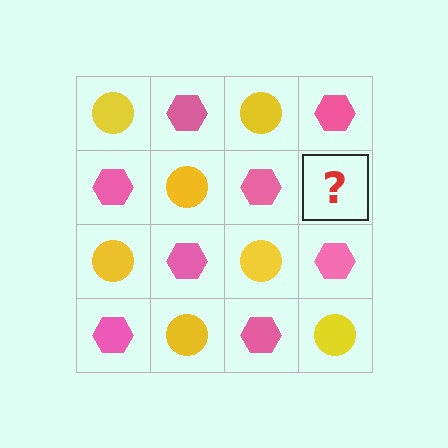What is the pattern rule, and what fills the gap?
The rule is that it alternates yellow circle and pink hexagon in a checkerboard pattern. The gap should be filled with a yellow circle.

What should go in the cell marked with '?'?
The missing cell should contain a yellow circle.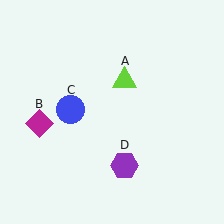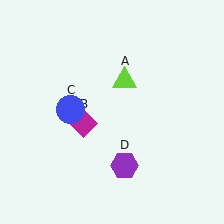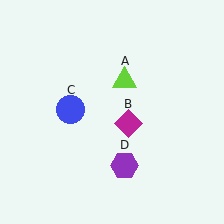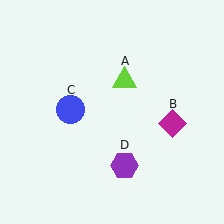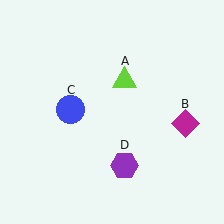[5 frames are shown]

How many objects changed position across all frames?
1 object changed position: magenta diamond (object B).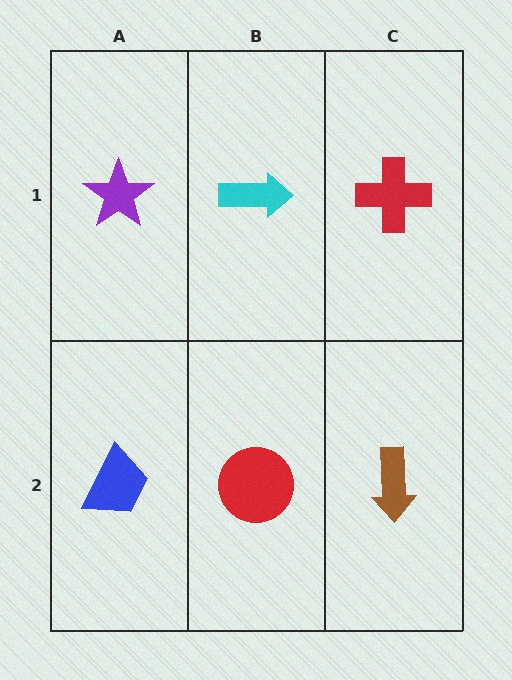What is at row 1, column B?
A cyan arrow.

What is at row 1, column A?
A purple star.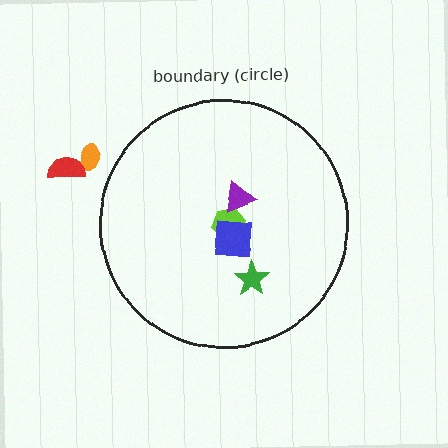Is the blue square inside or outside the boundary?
Inside.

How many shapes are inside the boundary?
4 inside, 2 outside.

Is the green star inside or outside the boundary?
Inside.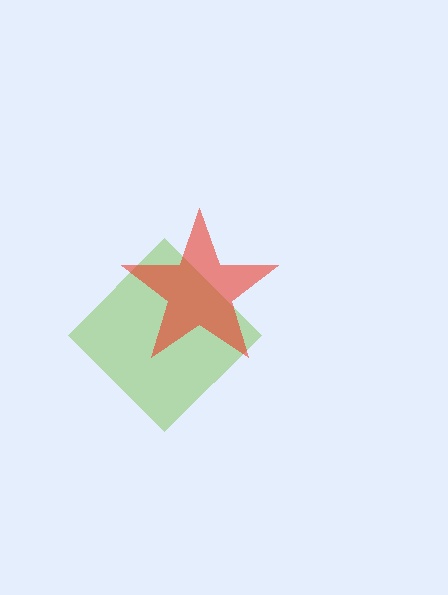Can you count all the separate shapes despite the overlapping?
Yes, there are 2 separate shapes.